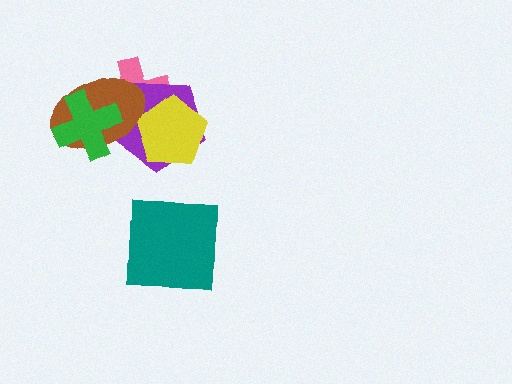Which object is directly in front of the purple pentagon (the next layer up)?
The yellow pentagon is directly in front of the purple pentagon.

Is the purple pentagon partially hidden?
Yes, it is partially covered by another shape.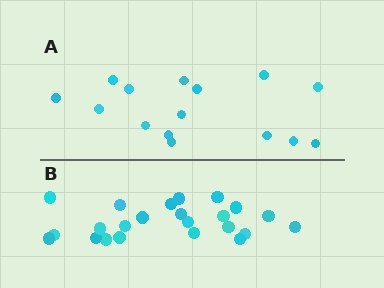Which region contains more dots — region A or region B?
Region B (the bottom region) has more dots.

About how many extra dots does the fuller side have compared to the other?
Region B has roughly 8 or so more dots than region A.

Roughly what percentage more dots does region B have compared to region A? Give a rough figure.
About 55% more.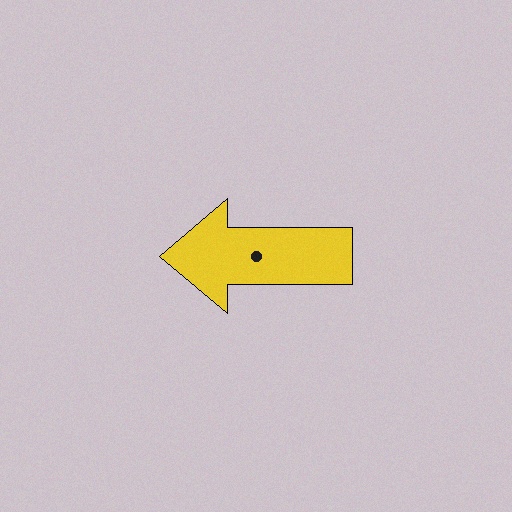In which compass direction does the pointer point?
West.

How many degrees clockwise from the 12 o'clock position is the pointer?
Approximately 270 degrees.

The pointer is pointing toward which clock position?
Roughly 9 o'clock.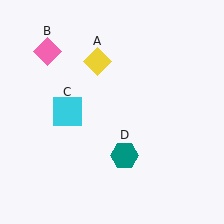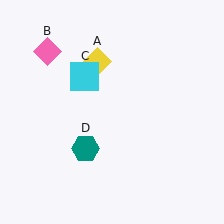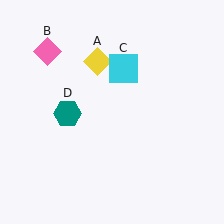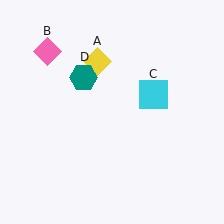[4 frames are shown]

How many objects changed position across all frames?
2 objects changed position: cyan square (object C), teal hexagon (object D).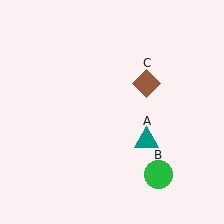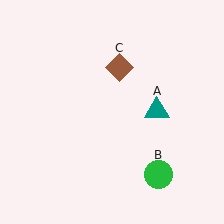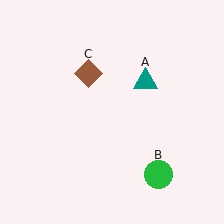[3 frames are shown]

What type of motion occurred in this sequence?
The teal triangle (object A), brown diamond (object C) rotated counterclockwise around the center of the scene.